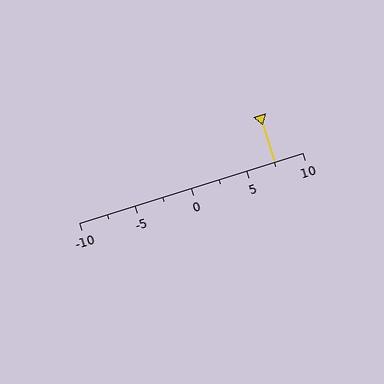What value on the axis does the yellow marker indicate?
The marker indicates approximately 7.5.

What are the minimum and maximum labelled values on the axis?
The axis runs from -10 to 10.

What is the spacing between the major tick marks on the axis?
The major ticks are spaced 5 apart.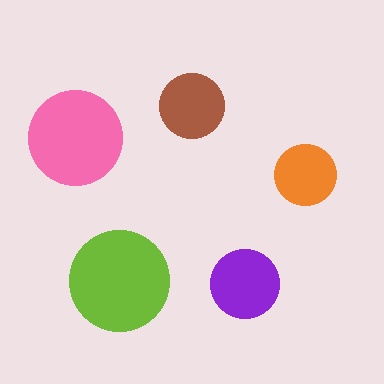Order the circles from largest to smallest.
the lime one, the pink one, the purple one, the brown one, the orange one.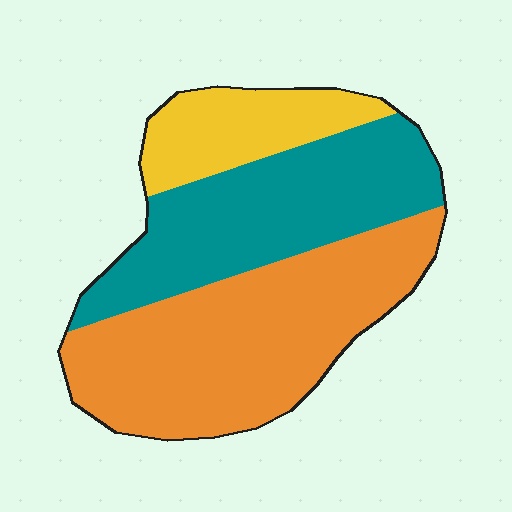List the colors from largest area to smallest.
From largest to smallest: orange, teal, yellow.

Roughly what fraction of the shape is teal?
Teal covers roughly 35% of the shape.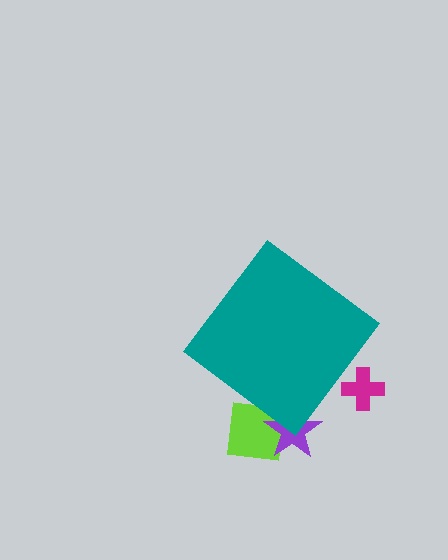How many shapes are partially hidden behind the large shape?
3 shapes are partially hidden.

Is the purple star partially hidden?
Yes, the purple star is partially hidden behind the teal diamond.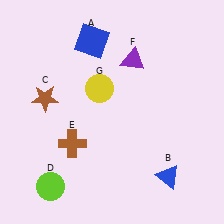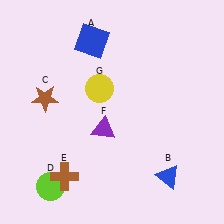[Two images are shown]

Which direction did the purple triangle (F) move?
The purple triangle (F) moved down.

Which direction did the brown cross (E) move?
The brown cross (E) moved down.